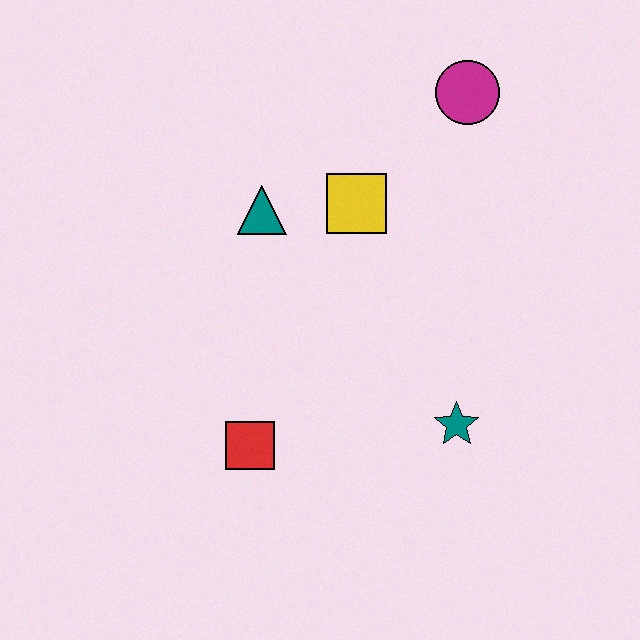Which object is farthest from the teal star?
The magenta circle is farthest from the teal star.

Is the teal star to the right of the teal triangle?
Yes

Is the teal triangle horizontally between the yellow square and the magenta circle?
No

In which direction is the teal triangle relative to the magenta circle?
The teal triangle is to the left of the magenta circle.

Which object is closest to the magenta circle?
The yellow square is closest to the magenta circle.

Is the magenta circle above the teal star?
Yes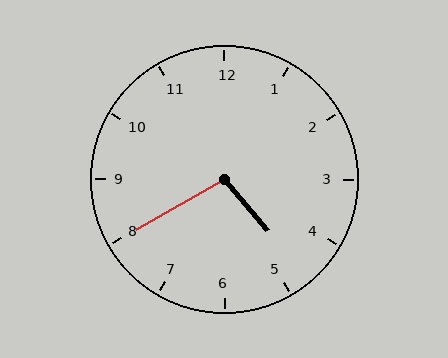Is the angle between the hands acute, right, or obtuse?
It is obtuse.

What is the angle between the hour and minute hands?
Approximately 100 degrees.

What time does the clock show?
4:40.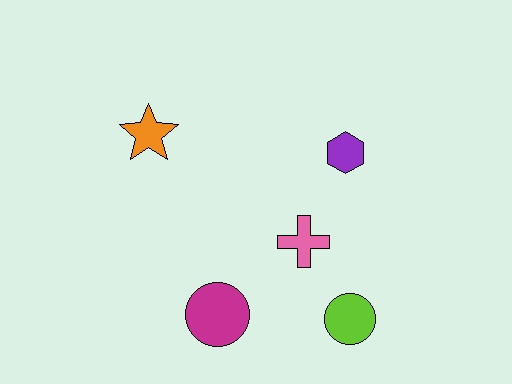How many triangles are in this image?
There are no triangles.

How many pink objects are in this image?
There is 1 pink object.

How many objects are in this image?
There are 5 objects.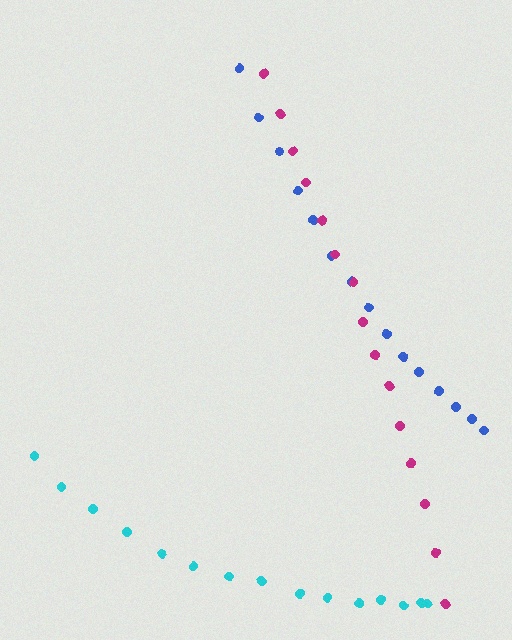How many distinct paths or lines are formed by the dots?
There are 3 distinct paths.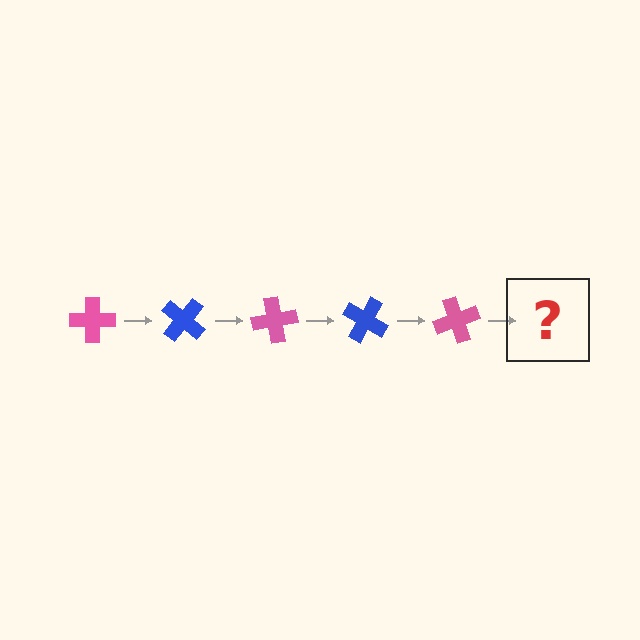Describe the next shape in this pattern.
It should be a blue cross, rotated 200 degrees from the start.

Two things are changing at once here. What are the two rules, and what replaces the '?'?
The two rules are that it rotates 40 degrees each step and the color cycles through pink and blue. The '?' should be a blue cross, rotated 200 degrees from the start.